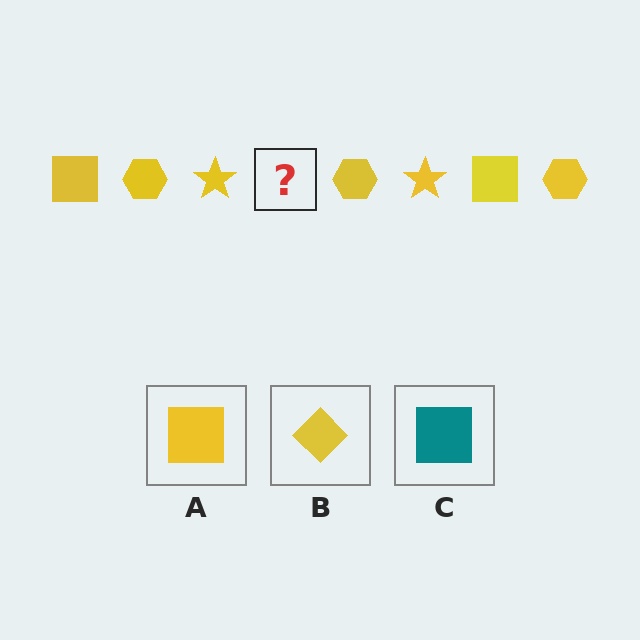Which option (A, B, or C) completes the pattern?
A.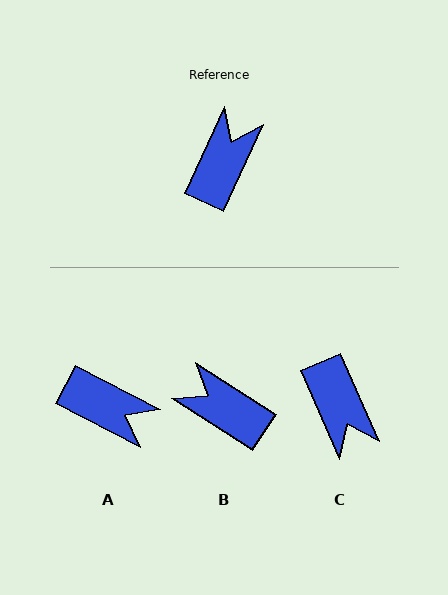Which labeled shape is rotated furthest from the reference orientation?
C, about 132 degrees away.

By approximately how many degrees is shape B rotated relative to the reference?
Approximately 81 degrees counter-clockwise.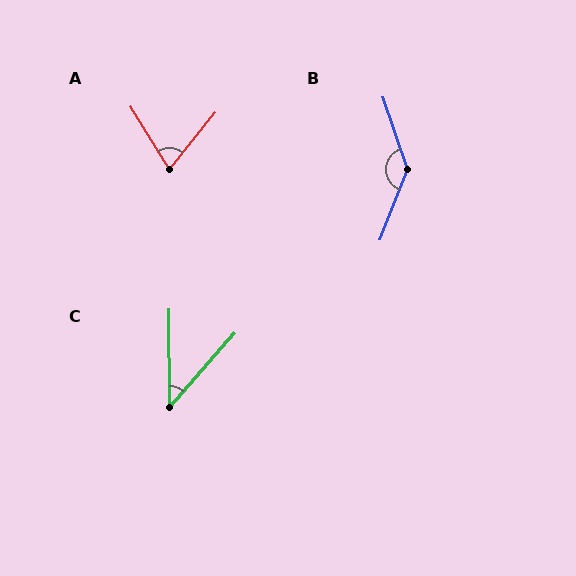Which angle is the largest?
B, at approximately 140 degrees.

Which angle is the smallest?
C, at approximately 41 degrees.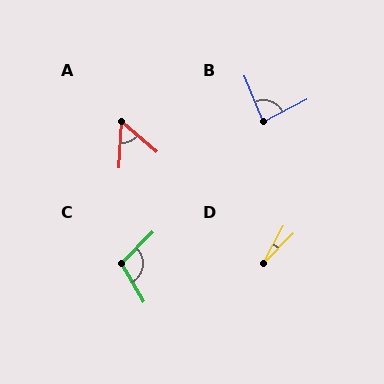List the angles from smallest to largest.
D (16°), A (52°), B (85°), C (105°).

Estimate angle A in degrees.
Approximately 52 degrees.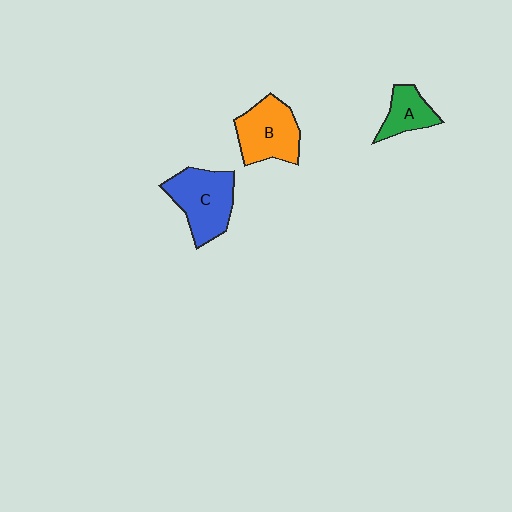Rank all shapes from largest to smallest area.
From largest to smallest: C (blue), B (orange), A (green).